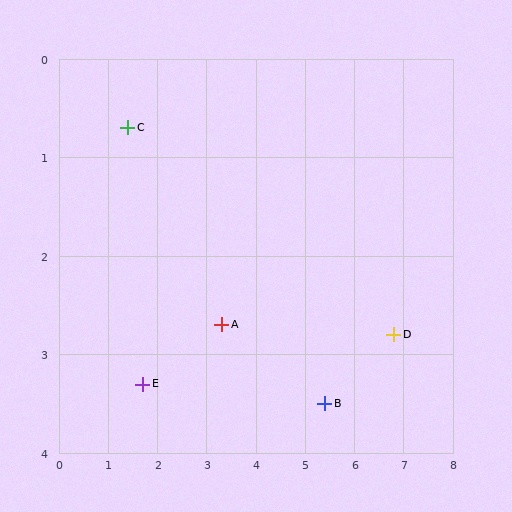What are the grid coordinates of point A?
Point A is at approximately (3.3, 2.7).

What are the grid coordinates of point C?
Point C is at approximately (1.4, 0.7).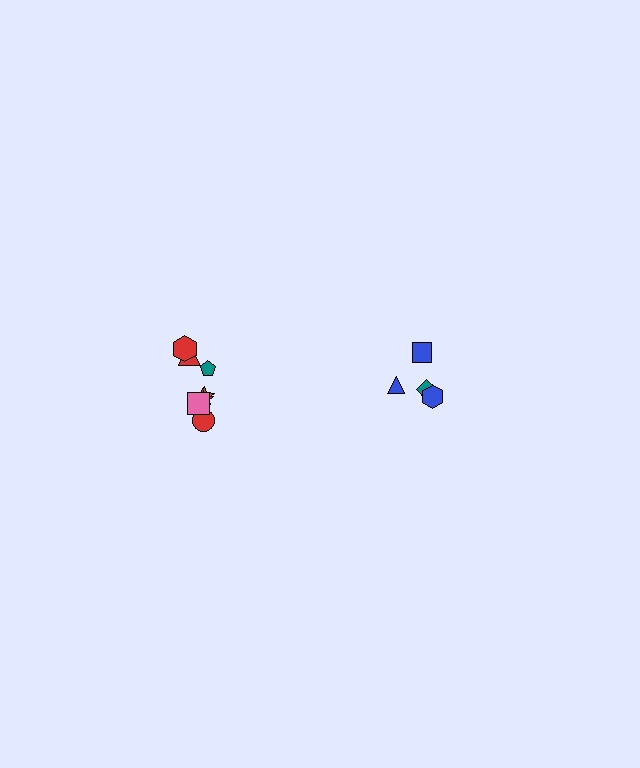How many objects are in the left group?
There are 7 objects.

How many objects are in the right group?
There are 4 objects.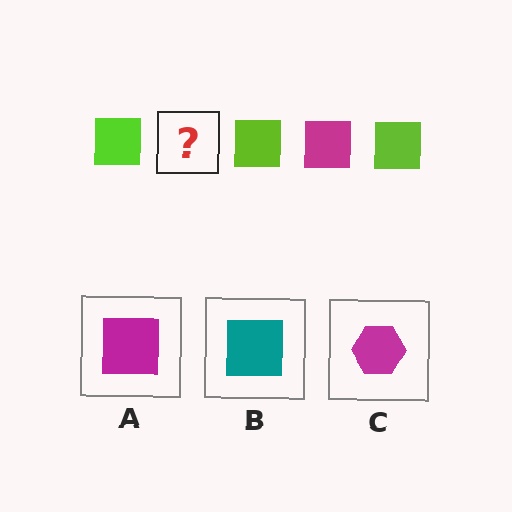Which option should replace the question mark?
Option A.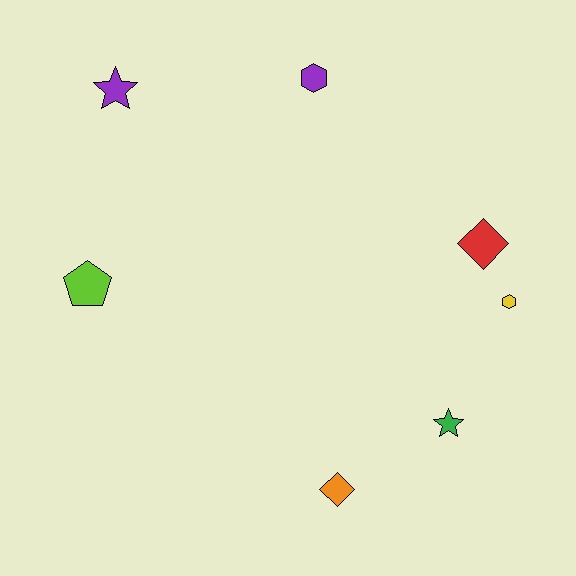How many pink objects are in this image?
There are no pink objects.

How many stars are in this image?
There are 2 stars.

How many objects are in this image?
There are 7 objects.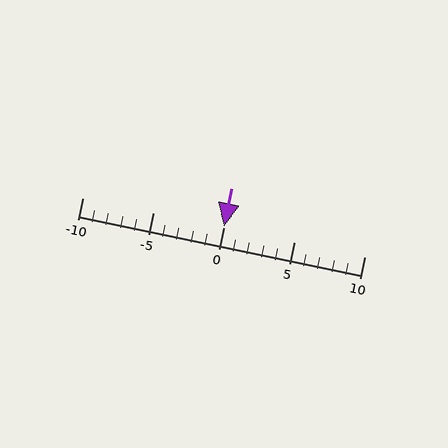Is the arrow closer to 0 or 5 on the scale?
The arrow is closer to 0.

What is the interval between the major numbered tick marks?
The major tick marks are spaced 5 units apart.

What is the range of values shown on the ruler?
The ruler shows values from -10 to 10.